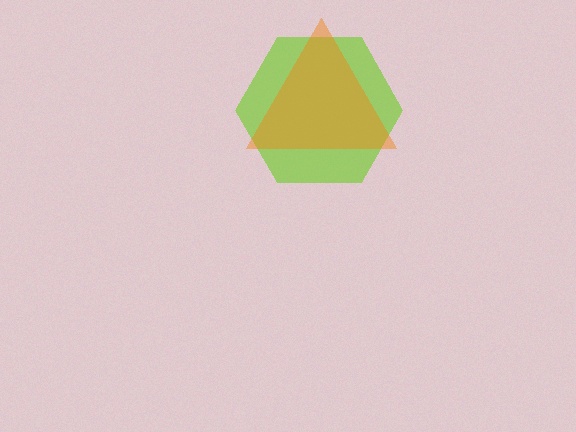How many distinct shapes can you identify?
There are 2 distinct shapes: a lime hexagon, an orange triangle.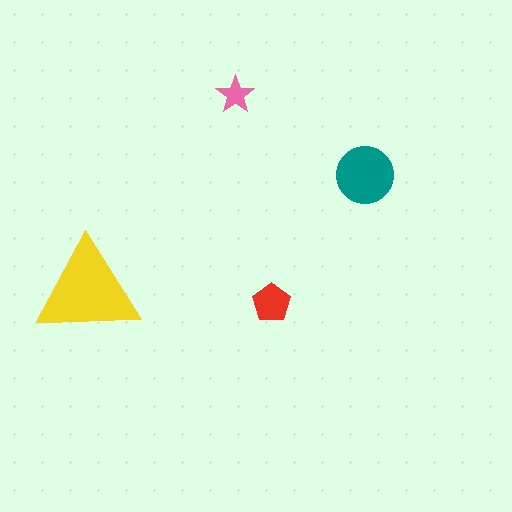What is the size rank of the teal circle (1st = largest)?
2nd.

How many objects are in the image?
There are 4 objects in the image.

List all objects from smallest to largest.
The pink star, the red pentagon, the teal circle, the yellow triangle.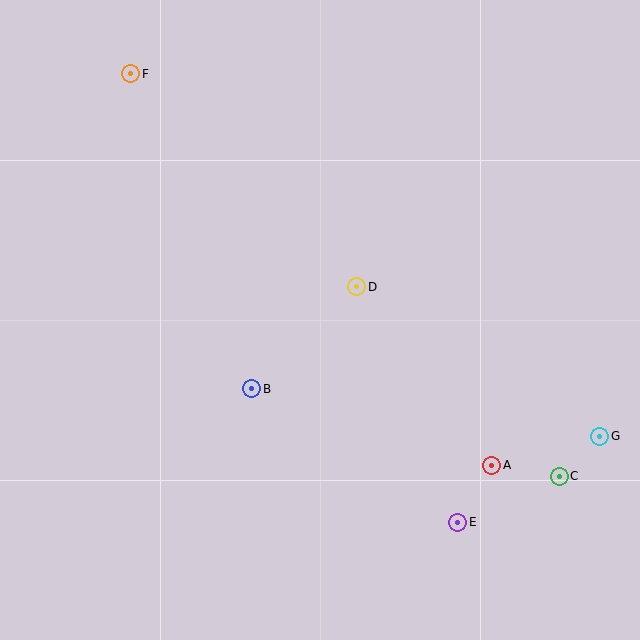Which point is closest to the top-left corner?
Point F is closest to the top-left corner.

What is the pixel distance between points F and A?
The distance between F and A is 532 pixels.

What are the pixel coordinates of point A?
Point A is at (492, 465).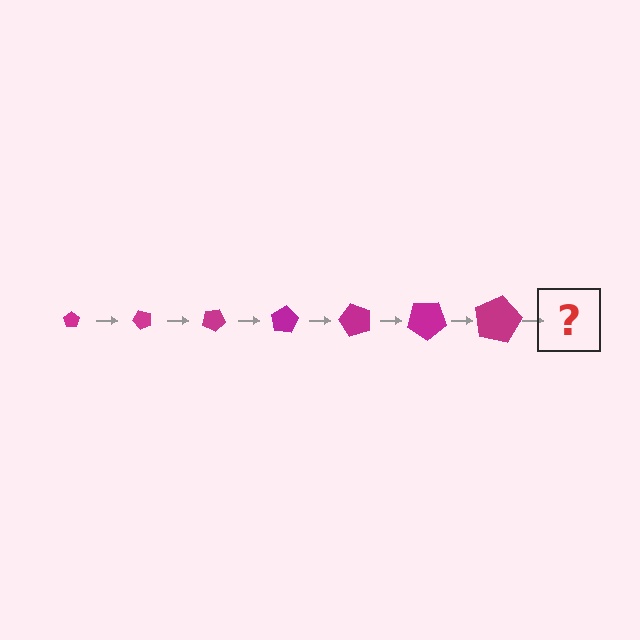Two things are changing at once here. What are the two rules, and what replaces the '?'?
The two rules are that the pentagon grows larger each step and it rotates 50 degrees each step. The '?' should be a pentagon, larger than the previous one and rotated 350 degrees from the start.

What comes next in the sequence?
The next element should be a pentagon, larger than the previous one and rotated 350 degrees from the start.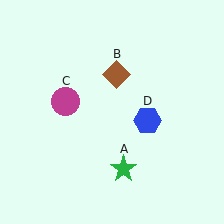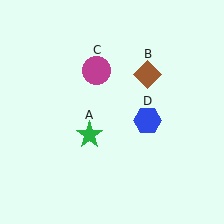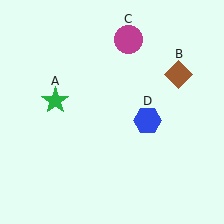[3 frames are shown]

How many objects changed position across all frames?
3 objects changed position: green star (object A), brown diamond (object B), magenta circle (object C).